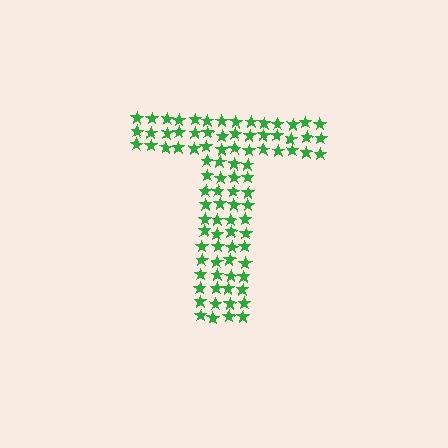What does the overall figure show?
The overall figure shows the letter T.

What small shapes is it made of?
It is made of small stars.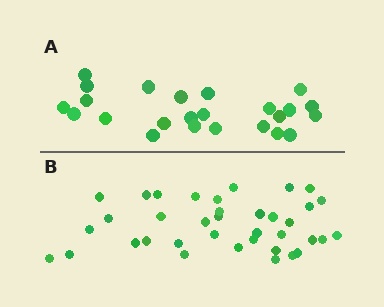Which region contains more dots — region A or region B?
Region B (the bottom region) has more dots.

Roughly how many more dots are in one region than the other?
Region B has approximately 15 more dots than region A.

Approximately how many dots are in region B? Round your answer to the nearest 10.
About 40 dots. (The exact count is 37, which rounds to 40.)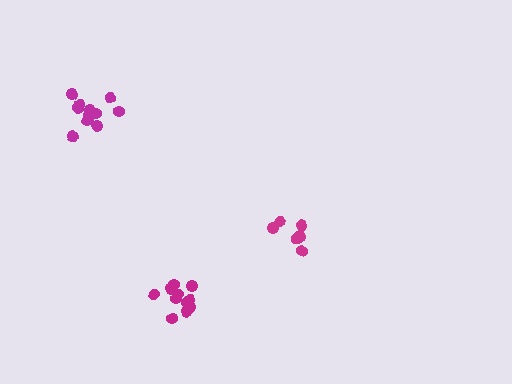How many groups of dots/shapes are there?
There are 3 groups.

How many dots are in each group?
Group 1: 7 dots, Group 2: 11 dots, Group 3: 11 dots (29 total).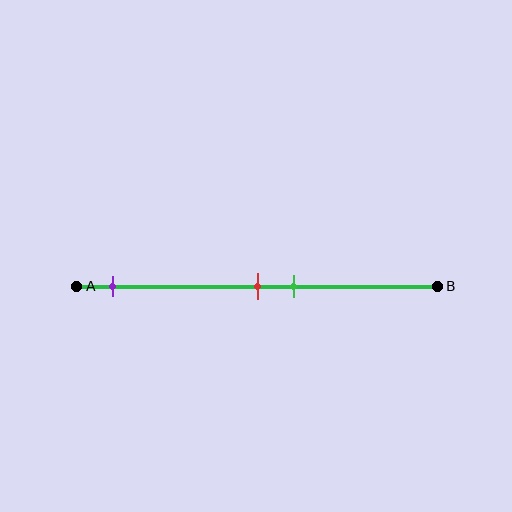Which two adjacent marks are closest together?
The red and green marks are the closest adjacent pair.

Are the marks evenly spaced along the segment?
No, the marks are not evenly spaced.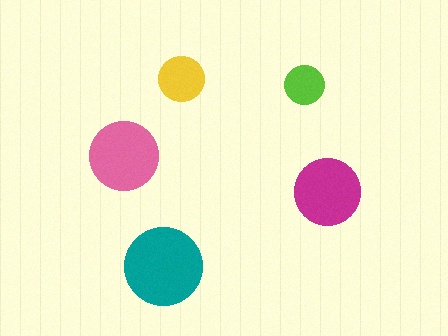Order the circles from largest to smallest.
the teal one, the pink one, the magenta one, the yellow one, the lime one.